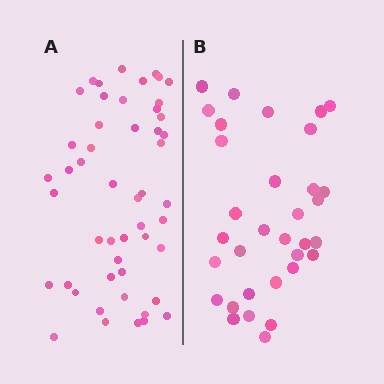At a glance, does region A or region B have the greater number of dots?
Region A (the left region) has more dots.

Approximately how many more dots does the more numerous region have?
Region A has approximately 15 more dots than region B.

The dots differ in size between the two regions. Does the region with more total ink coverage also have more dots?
No. Region B has more total ink coverage because its dots are larger, but region A actually contains more individual dots. Total area can be misleading — the number of items is what matters here.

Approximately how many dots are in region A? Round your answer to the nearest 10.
About 50 dots.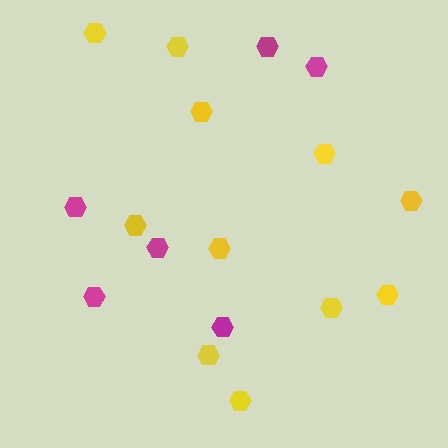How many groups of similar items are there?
There are 2 groups: one group of yellow hexagons (11) and one group of magenta hexagons (6).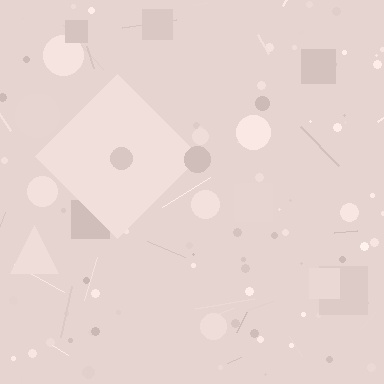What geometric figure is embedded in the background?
A diamond is embedded in the background.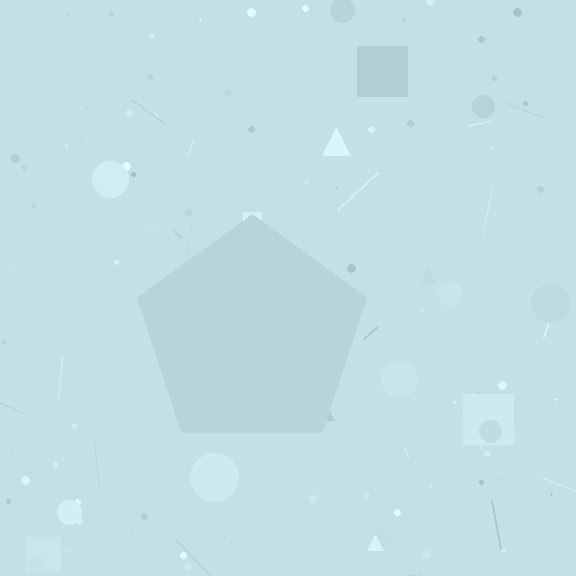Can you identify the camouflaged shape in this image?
The camouflaged shape is a pentagon.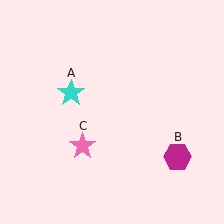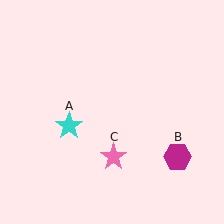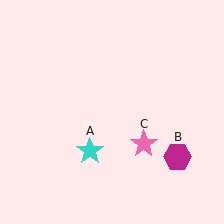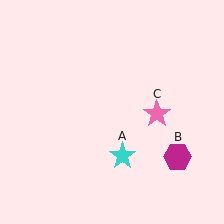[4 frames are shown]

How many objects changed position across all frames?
2 objects changed position: cyan star (object A), pink star (object C).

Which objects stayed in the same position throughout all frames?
Magenta hexagon (object B) remained stationary.